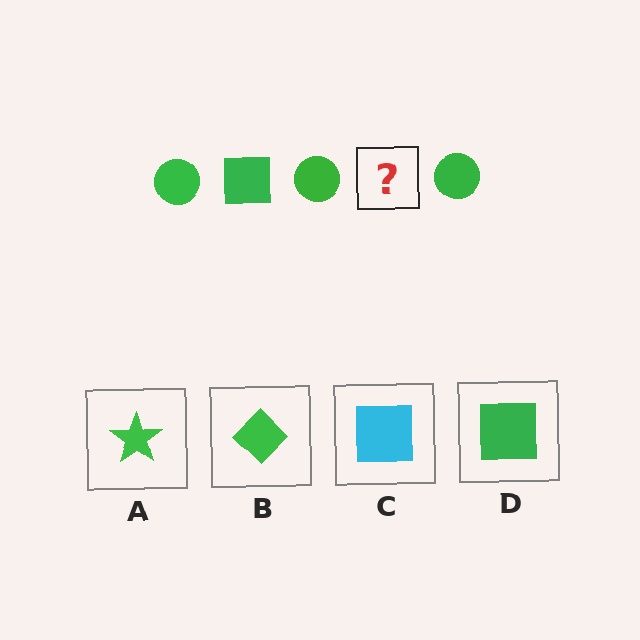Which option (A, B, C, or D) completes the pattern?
D.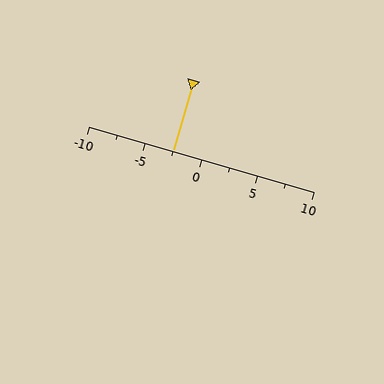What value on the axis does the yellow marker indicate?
The marker indicates approximately -2.5.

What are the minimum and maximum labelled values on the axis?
The axis runs from -10 to 10.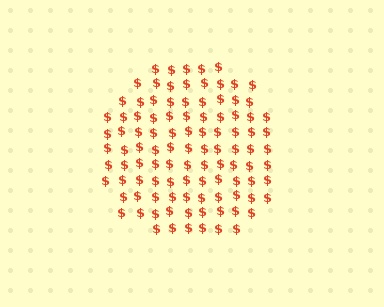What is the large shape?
The large shape is a circle.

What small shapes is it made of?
It is made of small dollar signs.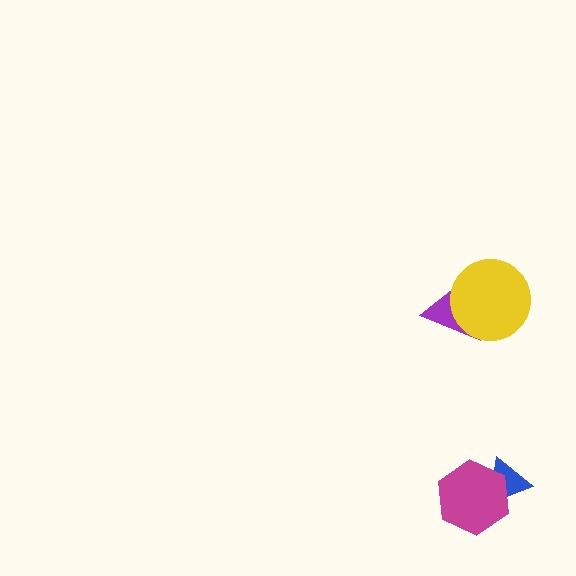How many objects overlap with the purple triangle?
1 object overlaps with the purple triangle.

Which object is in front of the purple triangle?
The yellow circle is in front of the purple triangle.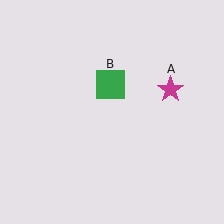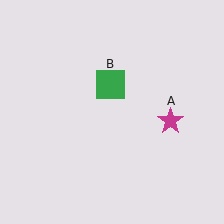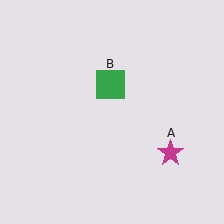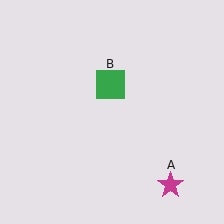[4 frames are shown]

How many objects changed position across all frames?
1 object changed position: magenta star (object A).